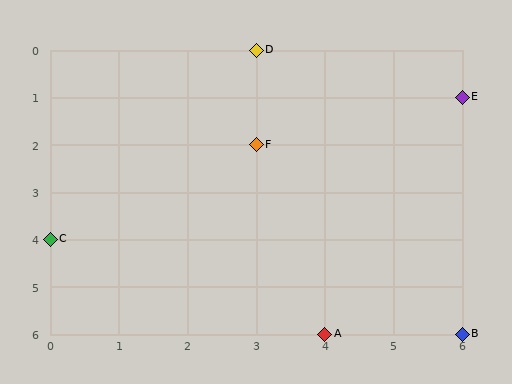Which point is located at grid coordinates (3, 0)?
Point D is at (3, 0).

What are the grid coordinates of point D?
Point D is at grid coordinates (3, 0).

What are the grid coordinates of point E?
Point E is at grid coordinates (6, 1).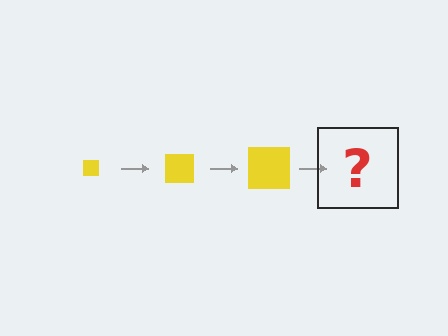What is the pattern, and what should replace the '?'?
The pattern is that the square gets progressively larger each step. The '?' should be a yellow square, larger than the previous one.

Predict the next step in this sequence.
The next step is a yellow square, larger than the previous one.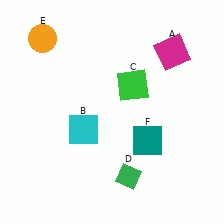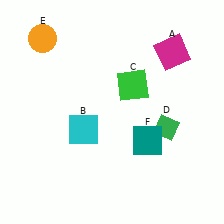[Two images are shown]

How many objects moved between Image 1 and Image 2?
1 object moved between the two images.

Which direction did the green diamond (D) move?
The green diamond (D) moved up.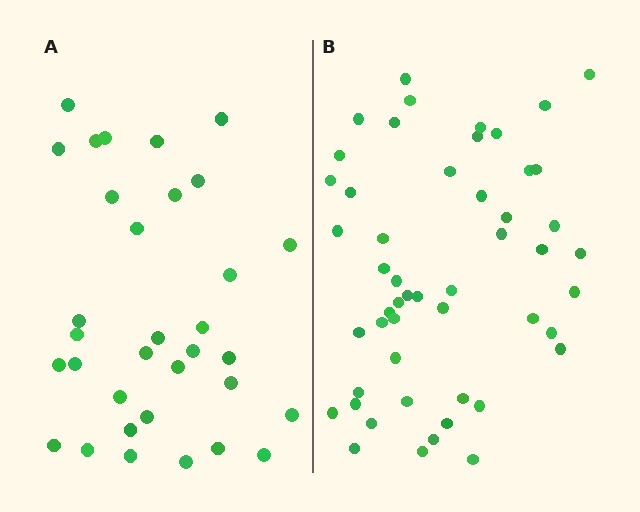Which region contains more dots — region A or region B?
Region B (the right region) has more dots.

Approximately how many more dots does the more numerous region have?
Region B has approximately 20 more dots than region A.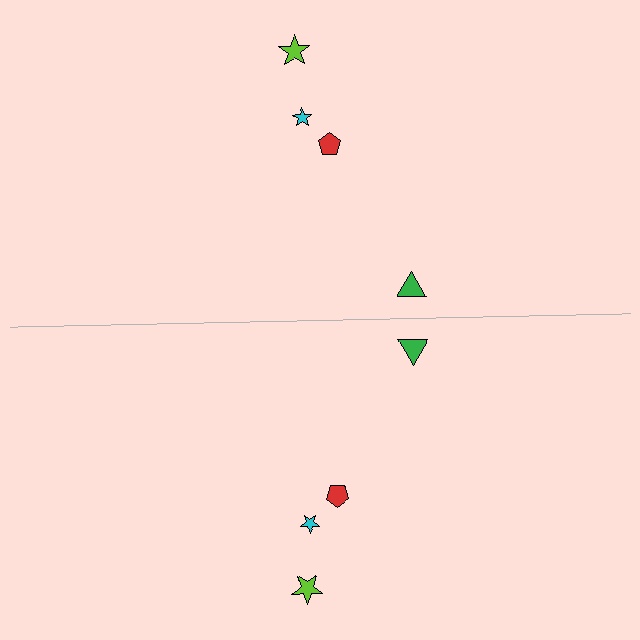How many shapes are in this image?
There are 8 shapes in this image.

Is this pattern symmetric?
Yes, this pattern has bilateral (reflection) symmetry.